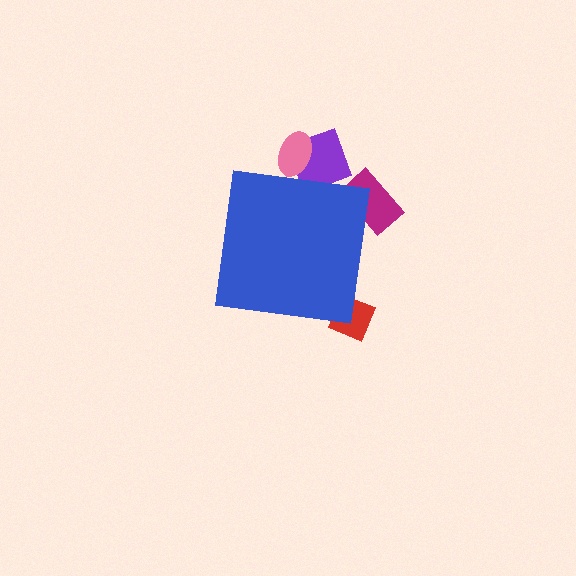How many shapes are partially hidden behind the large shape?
4 shapes are partially hidden.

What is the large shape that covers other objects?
A blue square.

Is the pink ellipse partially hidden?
Yes, the pink ellipse is partially hidden behind the blue square.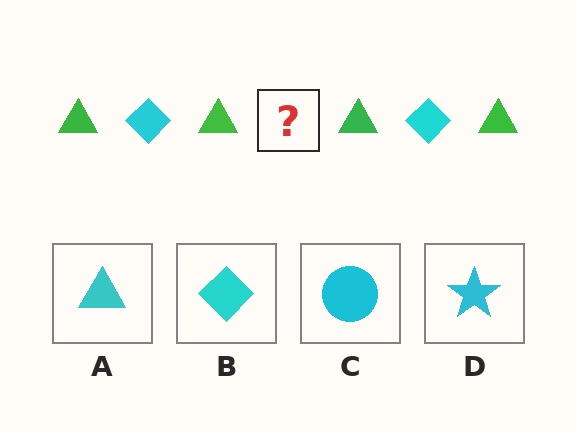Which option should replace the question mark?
Option B.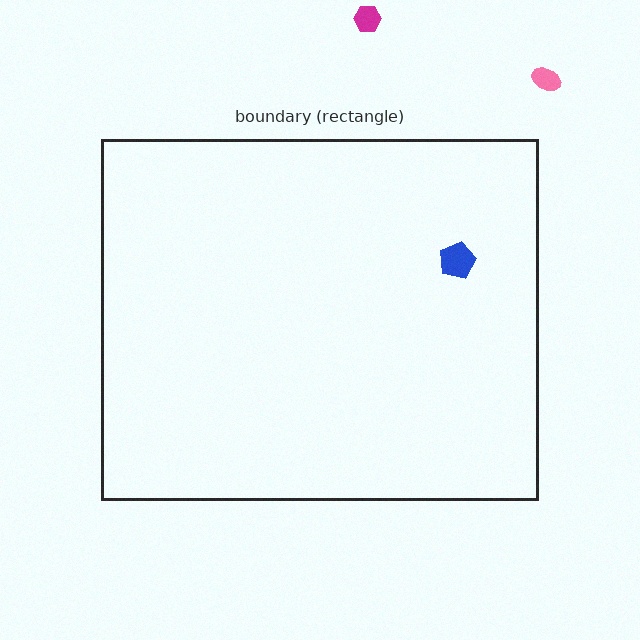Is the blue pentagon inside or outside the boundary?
Inside.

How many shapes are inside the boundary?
1 inside, 2 outside.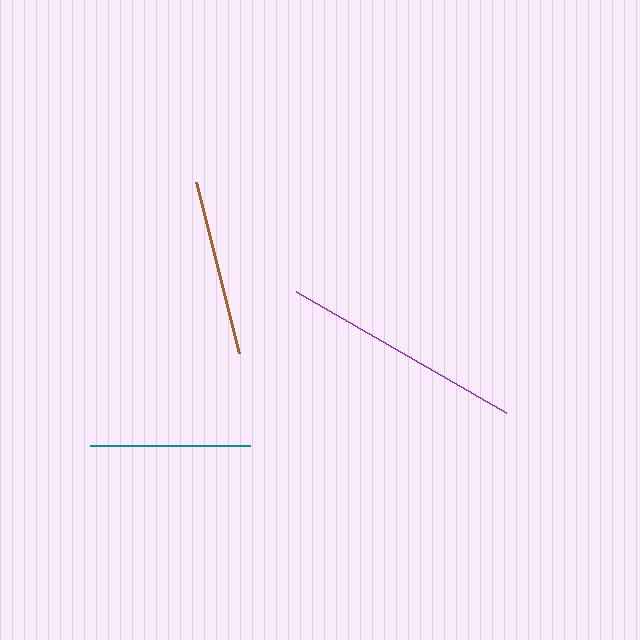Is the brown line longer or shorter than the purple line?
The purple line is longer than the brown line.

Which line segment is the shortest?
The teal line is the shortest at approximately 160 pixels.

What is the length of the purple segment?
The purple segment is approximately 243 pixels long.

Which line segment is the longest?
The purple line is the longest at approximately 243 pixels.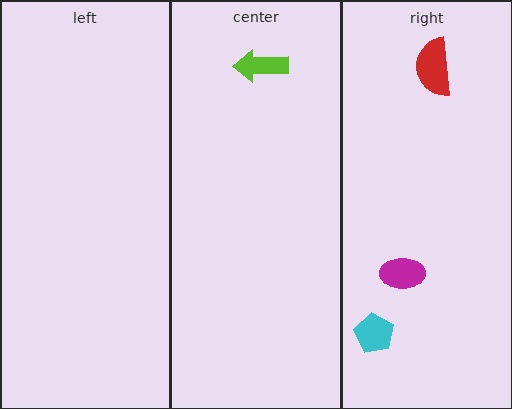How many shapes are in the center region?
1.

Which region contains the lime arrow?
The center region.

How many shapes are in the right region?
3.